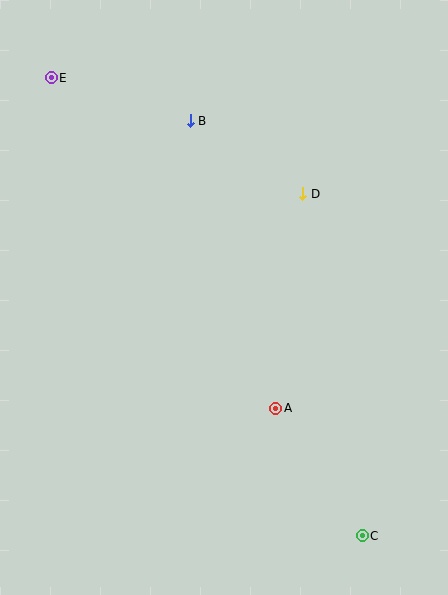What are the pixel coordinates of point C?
Point C is at (362, 536).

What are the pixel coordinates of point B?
Point B is at (190, 121).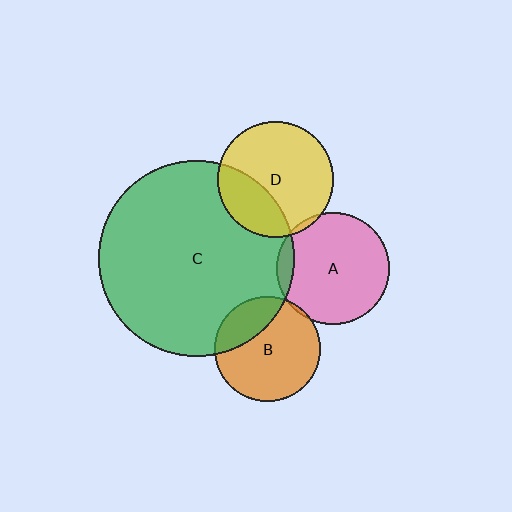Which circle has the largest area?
Circle C (green).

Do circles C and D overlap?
Yes.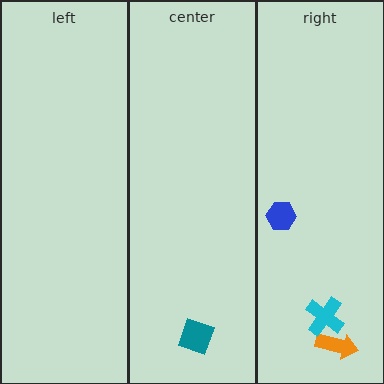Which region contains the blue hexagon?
The right region.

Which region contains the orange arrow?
The right region.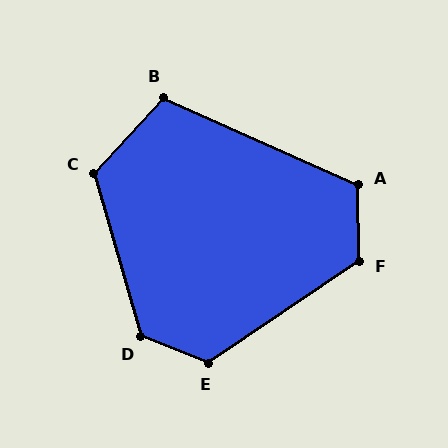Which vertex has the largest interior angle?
D, at approximately 128 degrees.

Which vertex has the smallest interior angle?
B, at approximately 109 degrees.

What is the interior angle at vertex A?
Approximately 115 degrees (obtuse).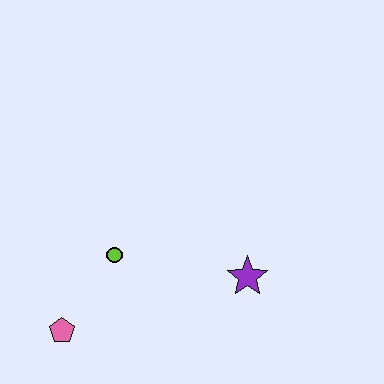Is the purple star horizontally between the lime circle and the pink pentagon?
No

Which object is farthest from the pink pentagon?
The purple star is farthest from the pink pentagon.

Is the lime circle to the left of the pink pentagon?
No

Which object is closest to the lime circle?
The pink pentagon is closest to the lime circle.